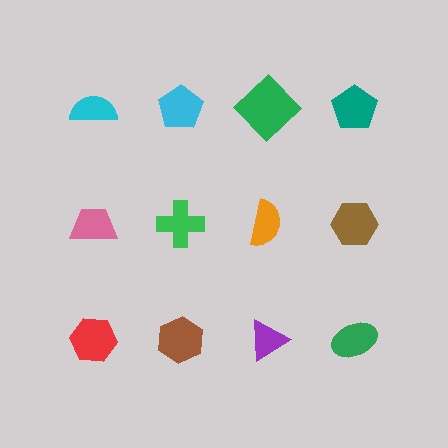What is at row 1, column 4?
A teal pentagon.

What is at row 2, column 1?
A pink trapezoid.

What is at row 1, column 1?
A cyan semicircle.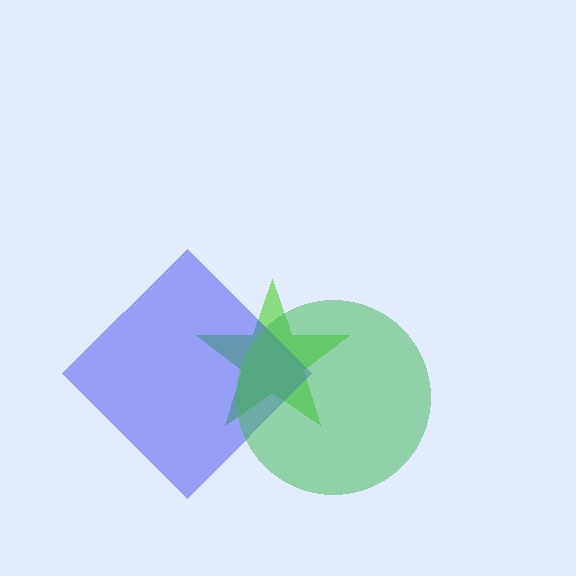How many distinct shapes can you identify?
There are 3 distinct shapes: a lime star, a blue diamond, a green circle.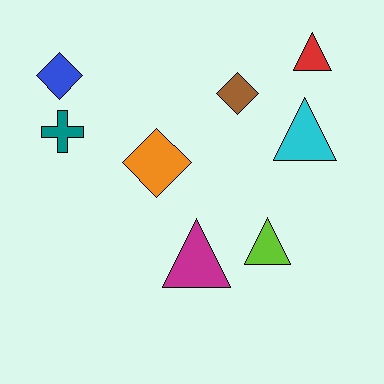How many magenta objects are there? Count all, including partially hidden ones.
There is 1 magenta object.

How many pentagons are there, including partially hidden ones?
There are no pentagons.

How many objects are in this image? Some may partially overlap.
There are 8 objects.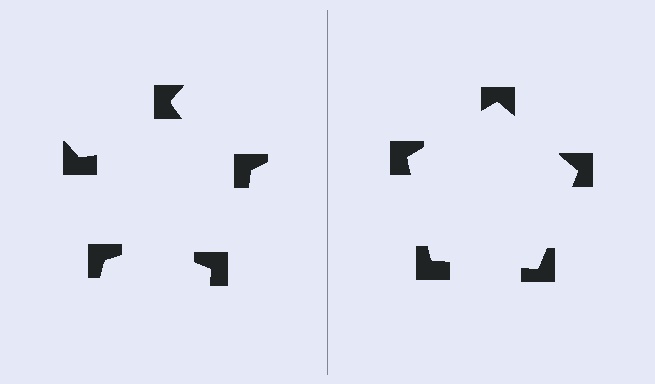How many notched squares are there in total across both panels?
10 — 5 on each side.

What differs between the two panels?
The notched squares are positioned identically on both sides; only the wedge orientations differ. On the right they align to a pentagon; on the left they are misaligned.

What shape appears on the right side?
An illusory pentagon.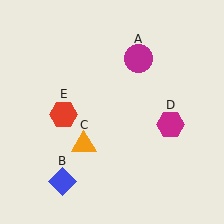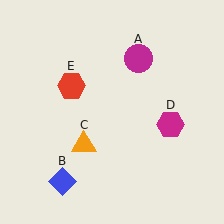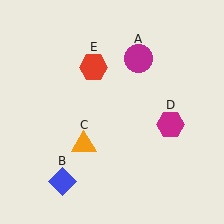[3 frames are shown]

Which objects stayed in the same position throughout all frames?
Magenta circle (object A) and blue diamond (object B) and orange triangle (object C) and magenta hexagon (object D) remained stationary.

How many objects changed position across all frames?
1 object changed position: red hexagon (object E).